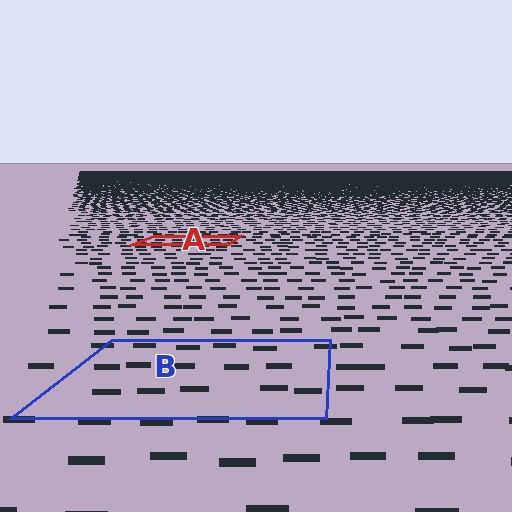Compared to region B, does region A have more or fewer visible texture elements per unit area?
Region A has more texture elements per unit area — they are packed more densely because it is farther away.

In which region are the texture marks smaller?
The texture marks are smaller in region A, because it is farther away.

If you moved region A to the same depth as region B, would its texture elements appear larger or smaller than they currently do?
They would appear larger. At a closer depth, the same texture elements are projected at a bigger on-screen size.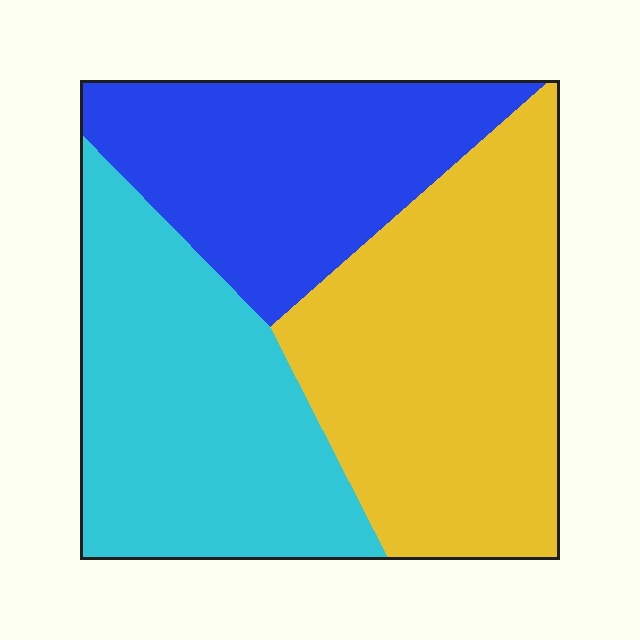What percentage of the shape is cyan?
Cyan takes up about one third (1/3) of the shape.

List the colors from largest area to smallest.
From largest to smallest: yellow, cyan, blue.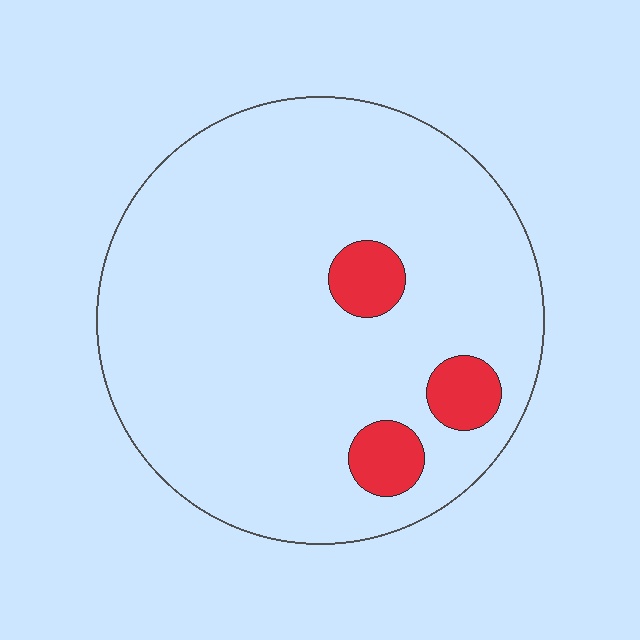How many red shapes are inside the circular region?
3.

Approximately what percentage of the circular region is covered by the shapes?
Approximately 10%.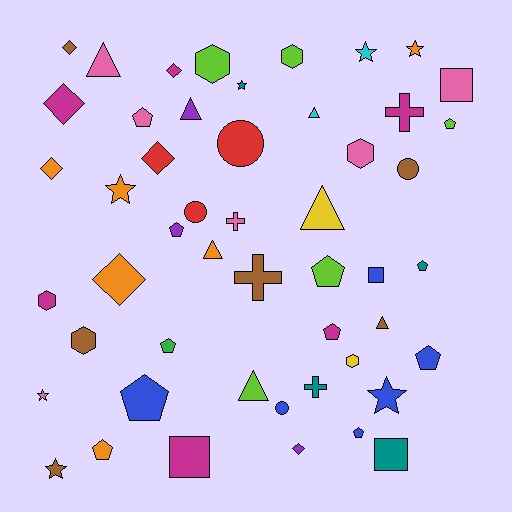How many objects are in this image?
There are 50 objects.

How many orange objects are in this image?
There are 6 orange objects.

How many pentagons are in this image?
There are 11 pentagons.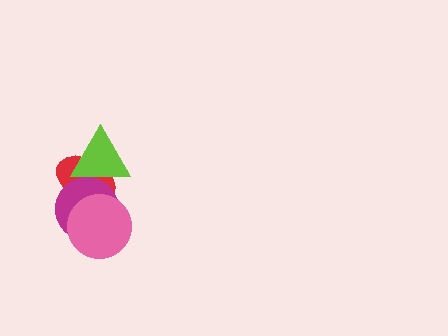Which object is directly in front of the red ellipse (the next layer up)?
The magenta circle is directly in front of the red ellipse.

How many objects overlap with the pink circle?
2 objects overlap with the pink circle.